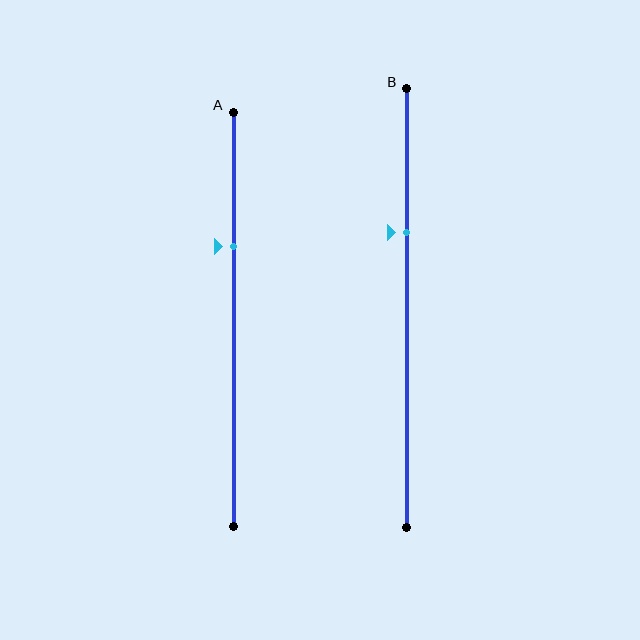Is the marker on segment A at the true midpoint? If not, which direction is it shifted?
No, the marker on segment A is shifted upward by about 18% of the segment length.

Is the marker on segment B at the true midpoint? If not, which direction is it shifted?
No, the marker on segment B is shifted upward by about 17% of the segment length.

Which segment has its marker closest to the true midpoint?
Segment B has its marker closest to the true midpoint.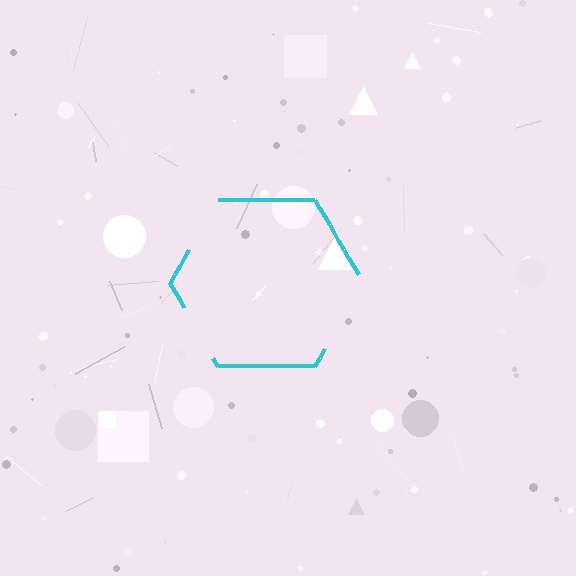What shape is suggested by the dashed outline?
The dashed outline suggests a hexagon.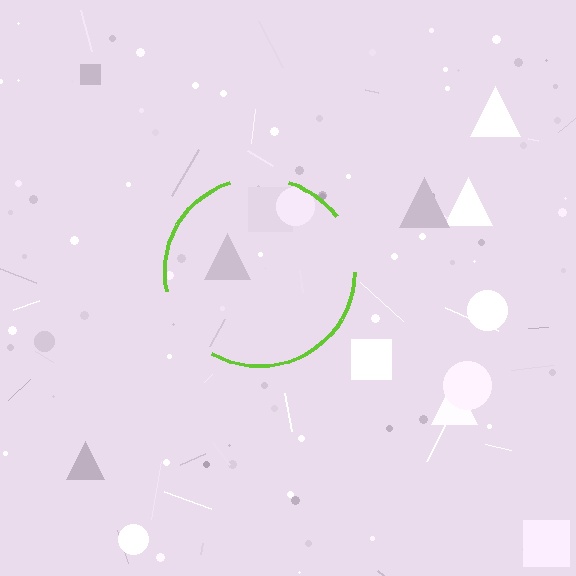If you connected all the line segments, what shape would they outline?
They would outline a circle.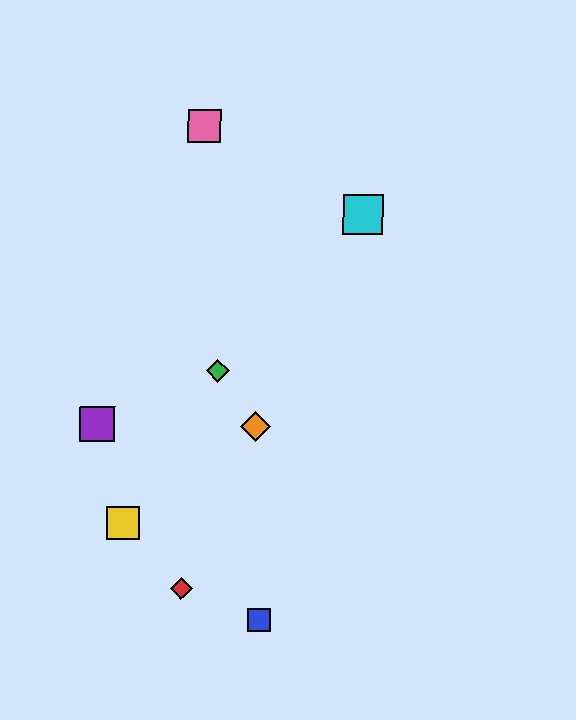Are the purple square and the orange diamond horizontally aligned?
Yes, both are at y≈424.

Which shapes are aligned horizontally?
The purple square, the orange diamond are aligned horizontally.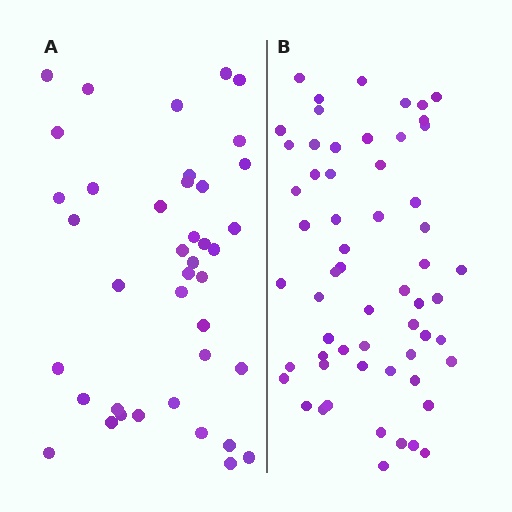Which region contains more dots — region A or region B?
Region B (the right region) has more dots.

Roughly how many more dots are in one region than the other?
Region B has approximately 20 more dots than region A.